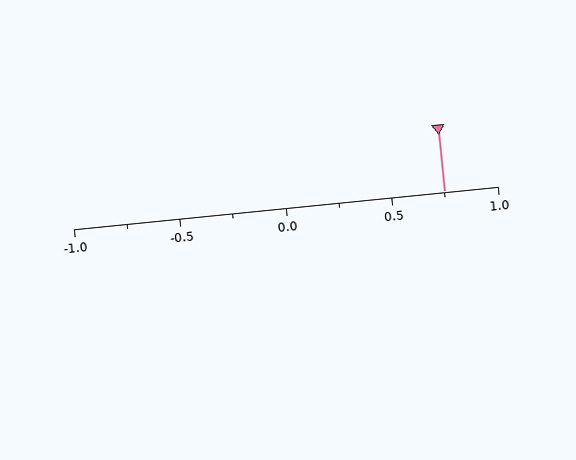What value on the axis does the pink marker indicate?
The marker indicates approximately 0.75.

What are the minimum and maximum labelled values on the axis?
The axis runs from -1.0 to 1.0.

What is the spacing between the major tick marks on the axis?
The major ticks are spaced 0.5 apart.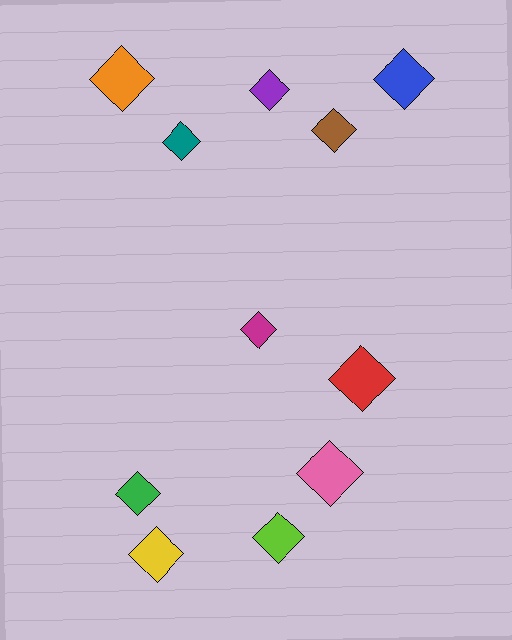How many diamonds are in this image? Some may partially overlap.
There are 11 diamonds.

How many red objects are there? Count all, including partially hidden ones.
There is 1 red object.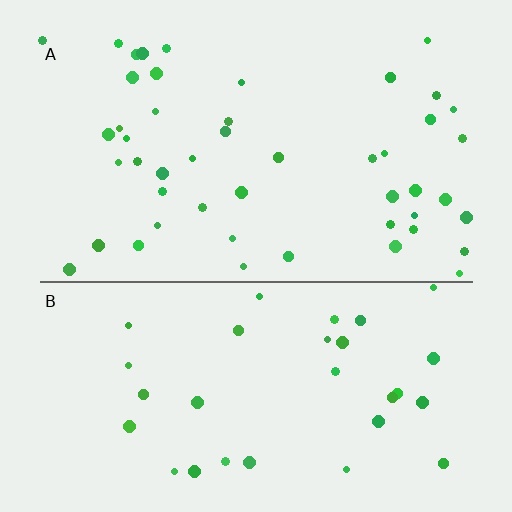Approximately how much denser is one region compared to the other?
Approximately 1.6× — region A over region B.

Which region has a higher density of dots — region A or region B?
A (the top).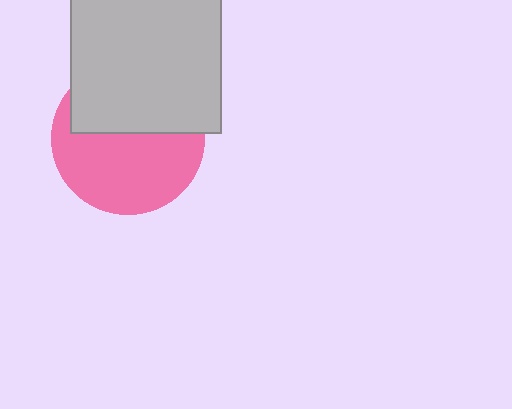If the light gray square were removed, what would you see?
You would see the complete pink circle.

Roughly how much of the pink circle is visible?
About half of it is visible (roughly 57%).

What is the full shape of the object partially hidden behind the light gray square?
The partially hidden object is a pink circle.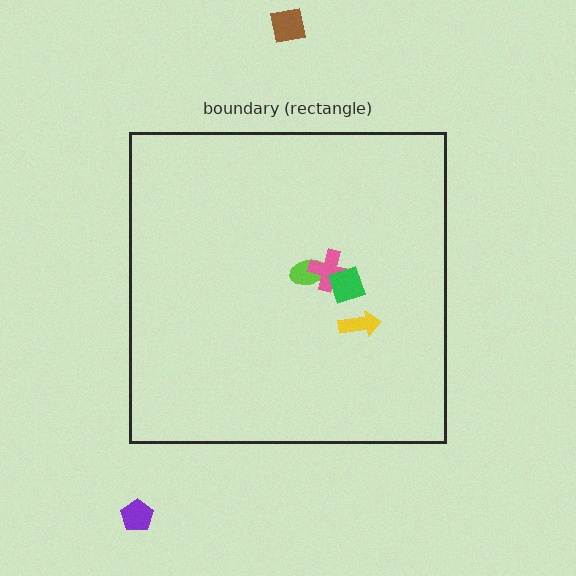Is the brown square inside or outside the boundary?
Outside.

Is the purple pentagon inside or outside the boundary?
Outside.